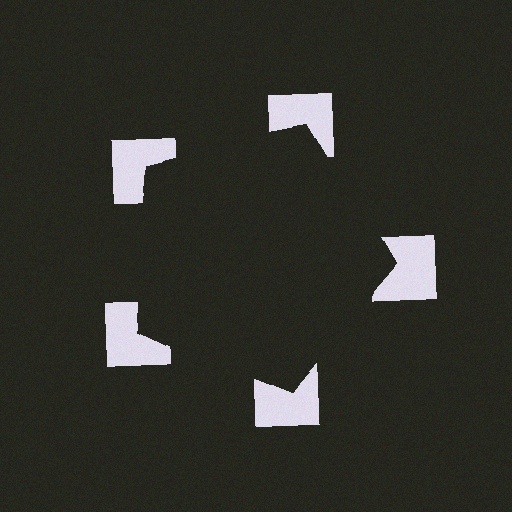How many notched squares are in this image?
There are 5 — one at each vertex of the illusory pentagon.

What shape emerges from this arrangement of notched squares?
An illusory pentagon — its edges are inferred from the aligned wedge cuts in the notched squares, not physically drawn.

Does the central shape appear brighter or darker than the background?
It typically appears slightly darker than the background, even though no actual brightness change is drawn.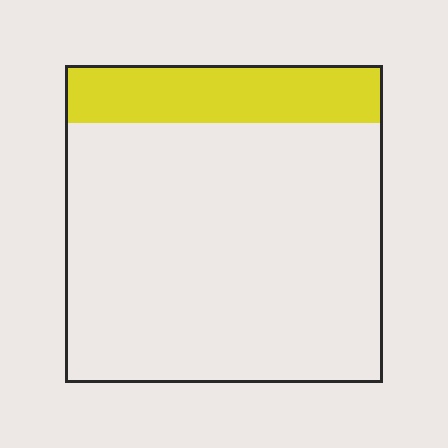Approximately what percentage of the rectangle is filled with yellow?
Approximately 20%.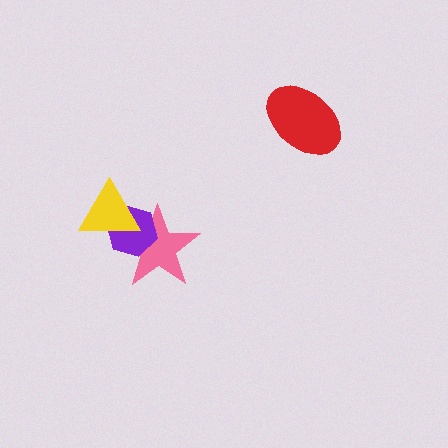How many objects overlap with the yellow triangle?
2 objects overlap with the yellow triangle.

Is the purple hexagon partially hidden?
Yes, it is partially covered by another shape.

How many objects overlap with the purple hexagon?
2 objects overlap with the purple hexagon.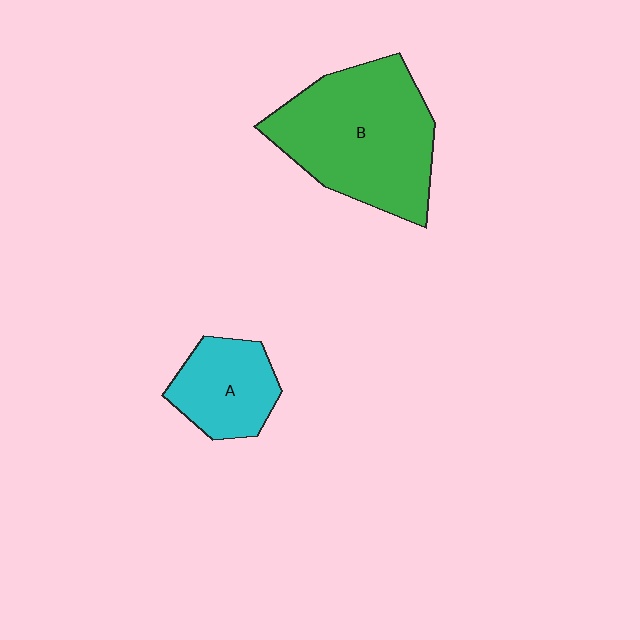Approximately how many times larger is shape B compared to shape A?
Approximately 2.1 times.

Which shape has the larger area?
Shape B (green).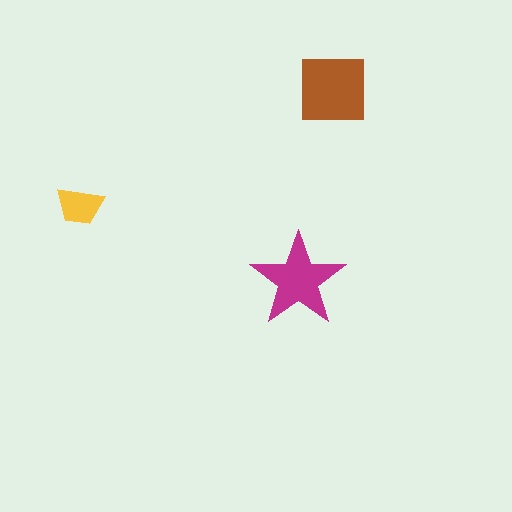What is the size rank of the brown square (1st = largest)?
1st.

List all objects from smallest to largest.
The yellow trapezoid, the magenta star, the brown square.